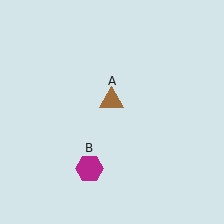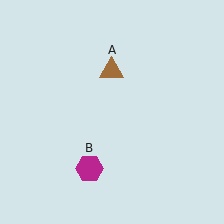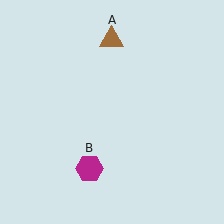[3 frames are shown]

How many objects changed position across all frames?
1 object changed position: brown triangle (object A).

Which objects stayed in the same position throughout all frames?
Magenta hexagon (object B) remained stationary.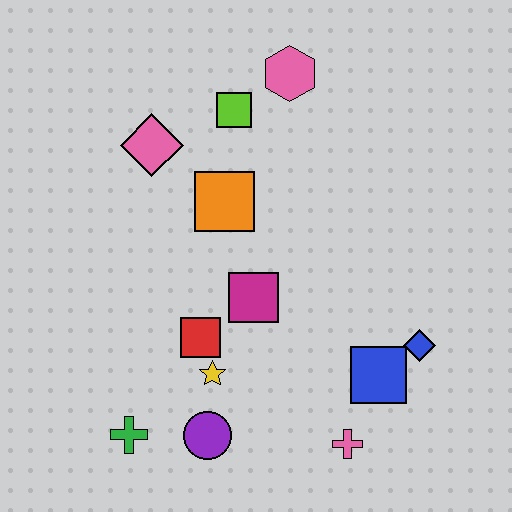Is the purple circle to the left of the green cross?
No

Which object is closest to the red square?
The yellow star is closest to the red square.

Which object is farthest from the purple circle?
The pink hexagon is farthest from the purple circle.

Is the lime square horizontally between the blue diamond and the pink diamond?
Yes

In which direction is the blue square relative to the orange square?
The blue square is below the orange square.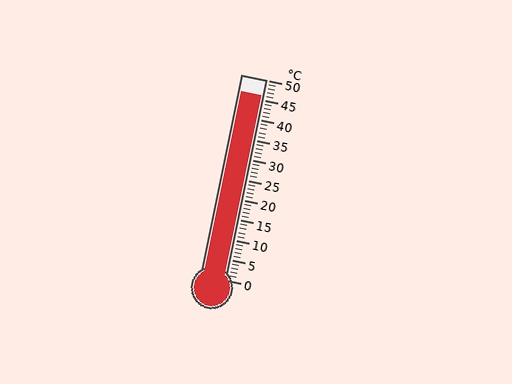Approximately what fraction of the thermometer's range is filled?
The thermometer is filled to approximately 90% of its range.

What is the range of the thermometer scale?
The thermometer scale ranges from 0°C to 50°C.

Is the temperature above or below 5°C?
The temperature is above 5°C.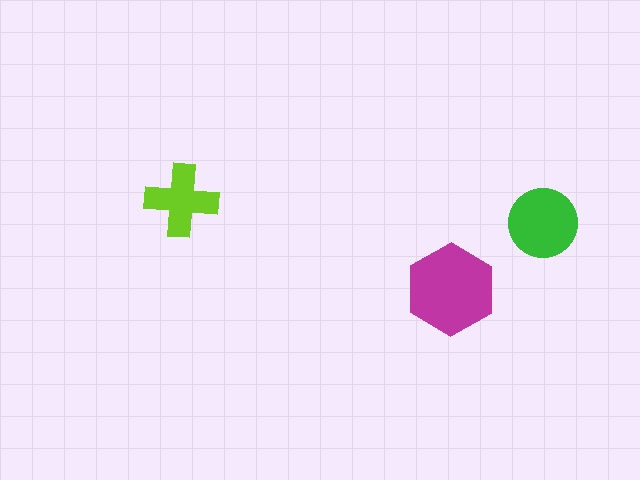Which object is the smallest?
The lime cross.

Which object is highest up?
The lime cross is topmost.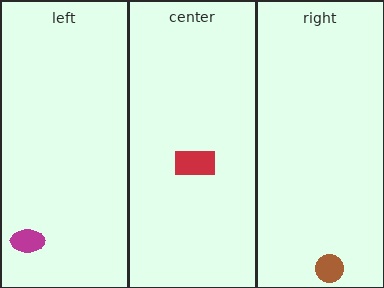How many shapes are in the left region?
1.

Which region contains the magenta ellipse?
The left region.